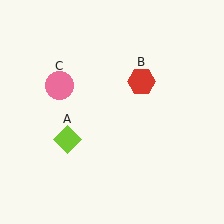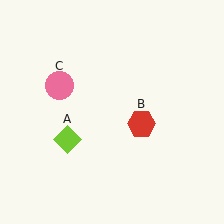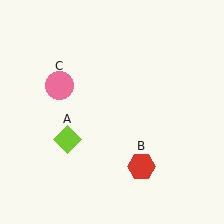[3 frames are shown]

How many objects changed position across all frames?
1 object changed position: red hexagon (object B).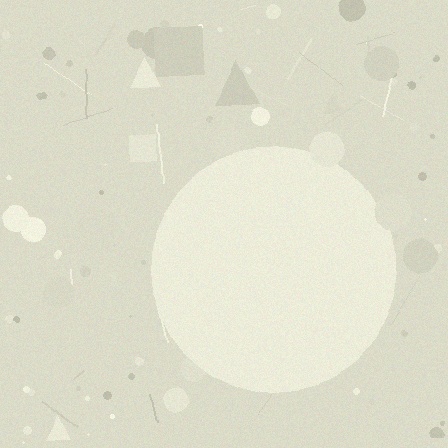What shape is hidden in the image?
A circle is hidden in the image.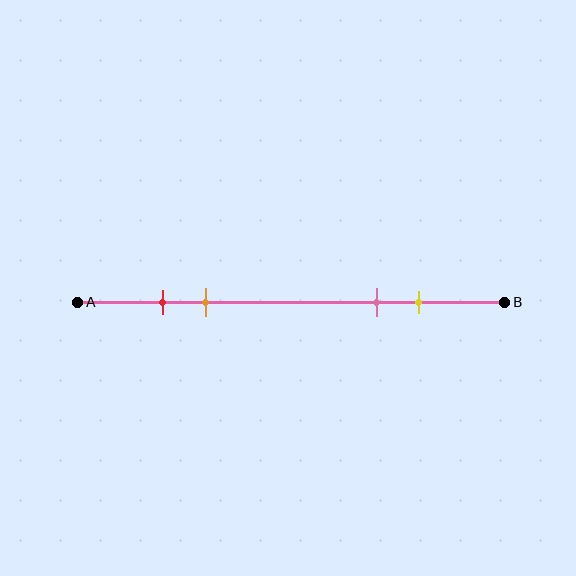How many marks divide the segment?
There are 4 marks dividing the segment.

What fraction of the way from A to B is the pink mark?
The pink mark is approximately 70% (0.7) of the way from A to B.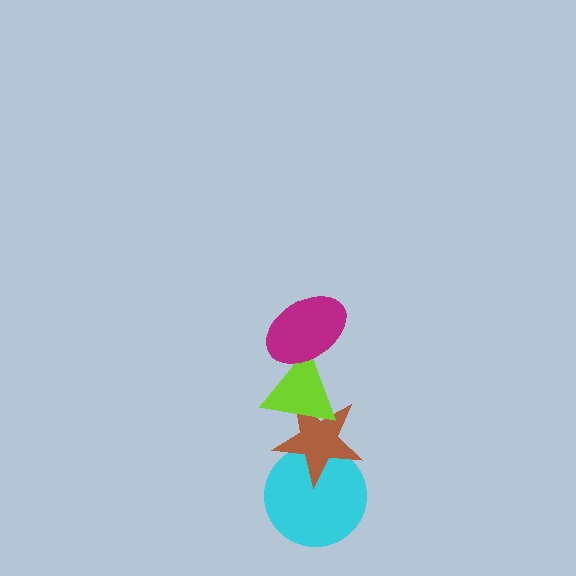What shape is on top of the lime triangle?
The magenta ellipse is on top of the lime triangle.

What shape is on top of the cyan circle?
The brown star is on top of the cyan circle.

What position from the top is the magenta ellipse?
The magenta ellipse is 1st from the top.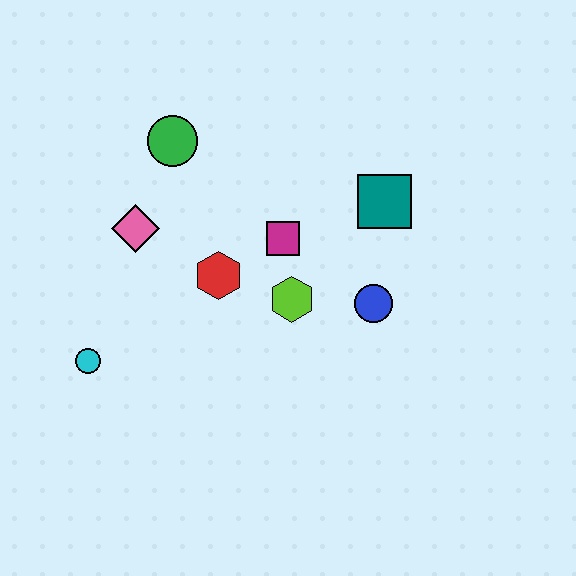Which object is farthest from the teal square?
The cyan circle is farthest from the teal square.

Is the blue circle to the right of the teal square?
No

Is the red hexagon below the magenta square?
Yes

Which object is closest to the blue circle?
The lime hexagon is closest to the blue circle.